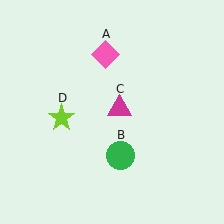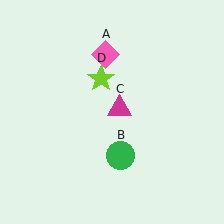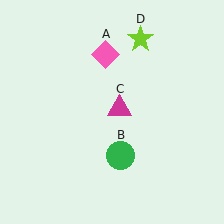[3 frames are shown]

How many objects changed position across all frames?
1 object changed position: lime star (object D).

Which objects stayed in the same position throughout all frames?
Pink diamond (object A) and green circle (object B) and magenta triangle (object C) remained stationary.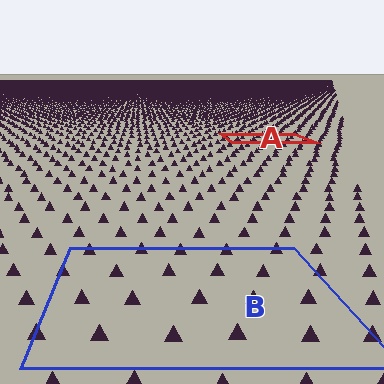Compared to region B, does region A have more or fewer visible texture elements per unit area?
Region A has more texture elements per unit area — they are packed more densely because it is farther away.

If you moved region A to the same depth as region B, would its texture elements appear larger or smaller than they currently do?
They would appear larger. At a closer depth, the same texture elements are projected at a bigger on-screen size.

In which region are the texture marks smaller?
The texture marks are smaller in region A, because it is farther away.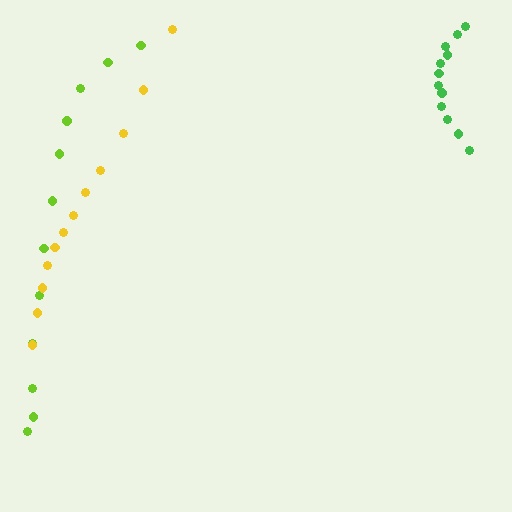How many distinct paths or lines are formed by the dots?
There are 3 distinct paths.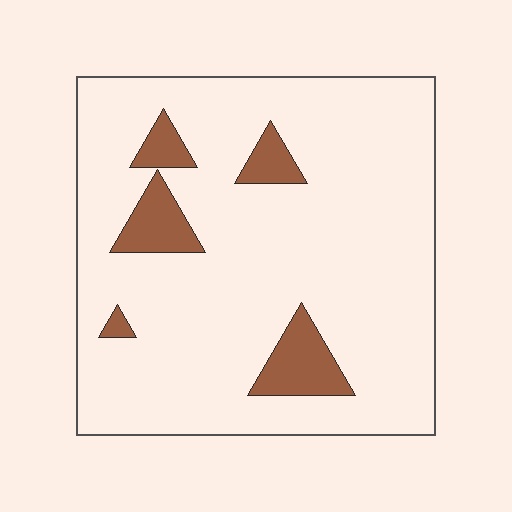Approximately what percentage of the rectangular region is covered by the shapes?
Approximately 10%.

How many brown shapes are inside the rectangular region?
5.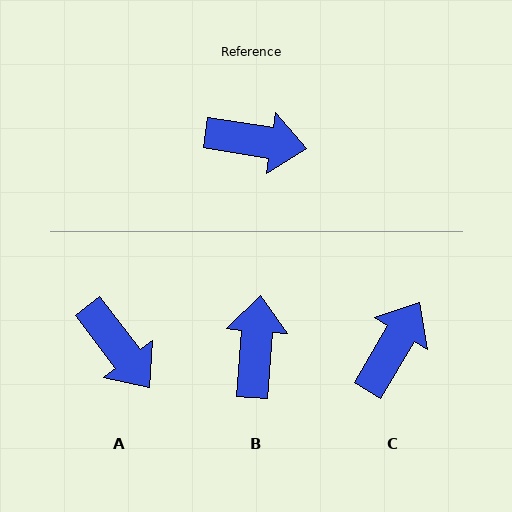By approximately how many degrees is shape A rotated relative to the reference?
Approximately 44 degrees clockwise.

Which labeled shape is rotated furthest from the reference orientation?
B, about 94 degrees away.